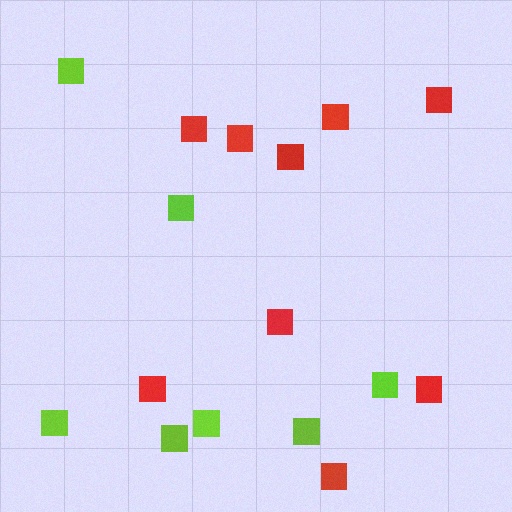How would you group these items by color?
There are 2 groups: one group of lime squares (7) and one group of red squares (9).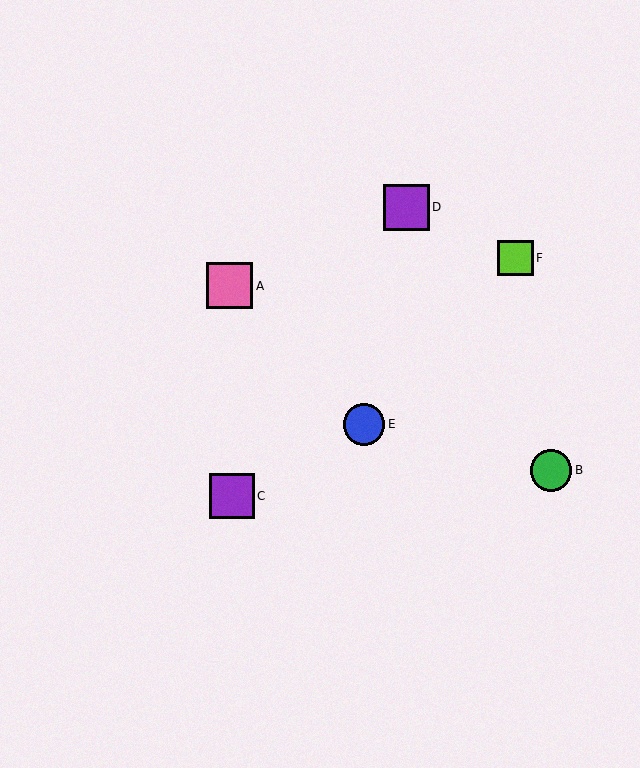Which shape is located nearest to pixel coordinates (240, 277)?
The pink square (labeled A) at (229, 286) is nearest to that location.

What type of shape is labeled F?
Shape F is a lime square.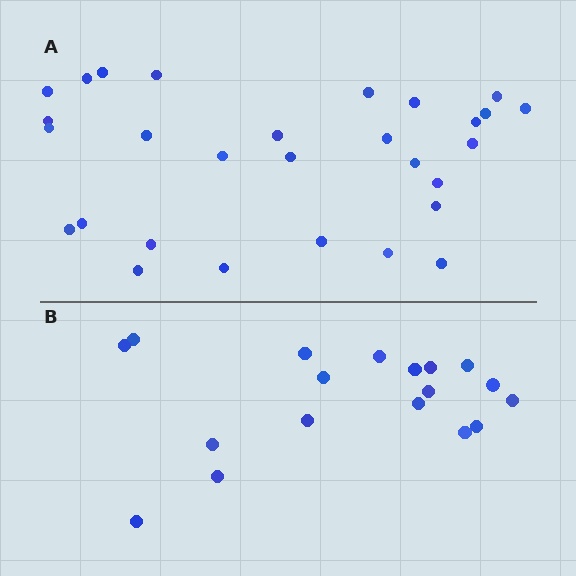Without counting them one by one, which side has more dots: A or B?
Region A (the top region) has more dots.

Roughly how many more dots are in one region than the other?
Region A has roughly 12 or so more dots than region B.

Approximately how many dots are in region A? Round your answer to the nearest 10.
About 30 dots. (The exact count is 29, which rounds to 30.)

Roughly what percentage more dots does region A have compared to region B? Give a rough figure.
About 60% more.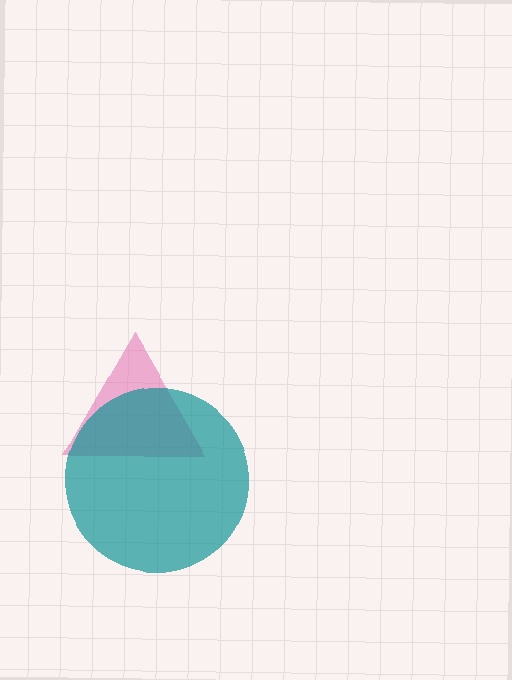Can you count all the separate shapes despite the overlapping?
Yes, there are 2 separate shapes.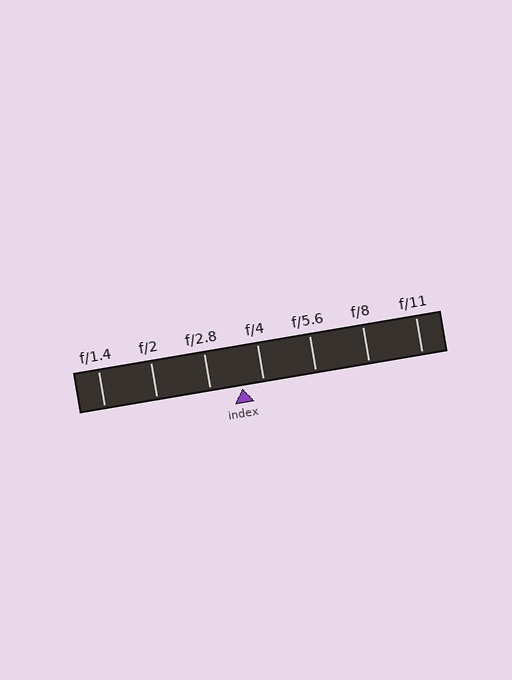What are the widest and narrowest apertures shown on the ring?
The widest aperture shown is f/1.4 and the narrowest is f/11.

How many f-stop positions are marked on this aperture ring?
There are 7 f-stop positions marked.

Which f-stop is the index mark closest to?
The index mark is closest to f/4.